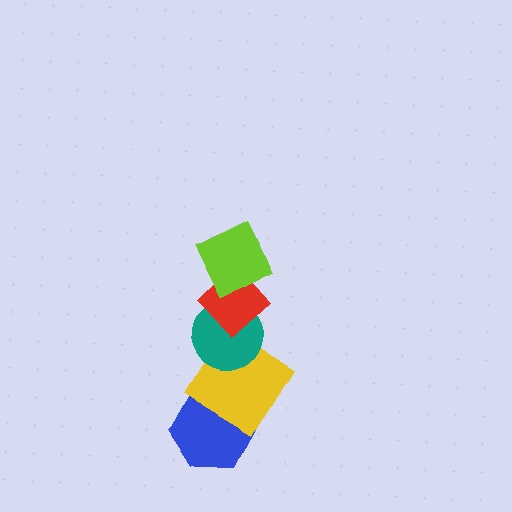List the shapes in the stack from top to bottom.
From top to bottom: the lime square, the red diamond, the teal circle, the yellow diamond, the blue hexagon.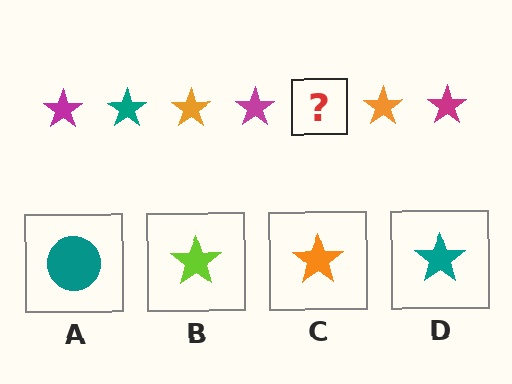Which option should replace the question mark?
Option D.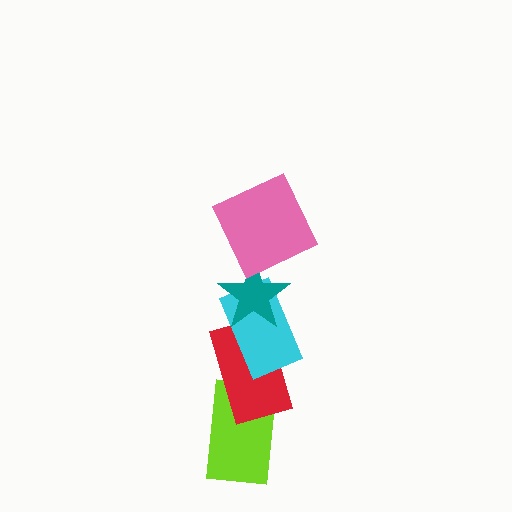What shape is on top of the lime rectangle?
The red rectangle is on top of the lime rectangle.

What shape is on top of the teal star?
The pink square is on top of the teal star.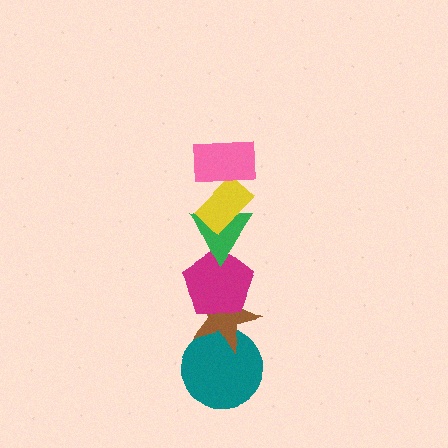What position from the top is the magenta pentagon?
The magenta pentagon is 4th from the top.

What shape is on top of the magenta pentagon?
The green triangle is on top of the magenta pentagon.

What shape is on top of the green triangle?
The yellow rectangle is on top of the green triangle.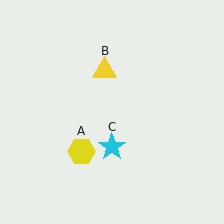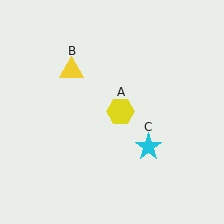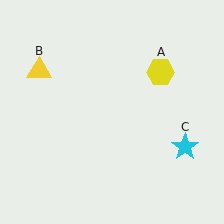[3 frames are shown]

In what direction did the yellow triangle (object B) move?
The yellow triangle (object B) moved left.